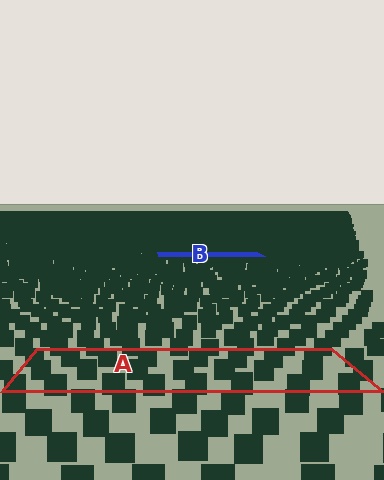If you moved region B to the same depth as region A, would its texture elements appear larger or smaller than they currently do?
They would appear larger. At a closer depth, the same texture elements are projected at a bigger on-screen size.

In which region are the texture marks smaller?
The texture marks are smaller in region B, because it is farther away.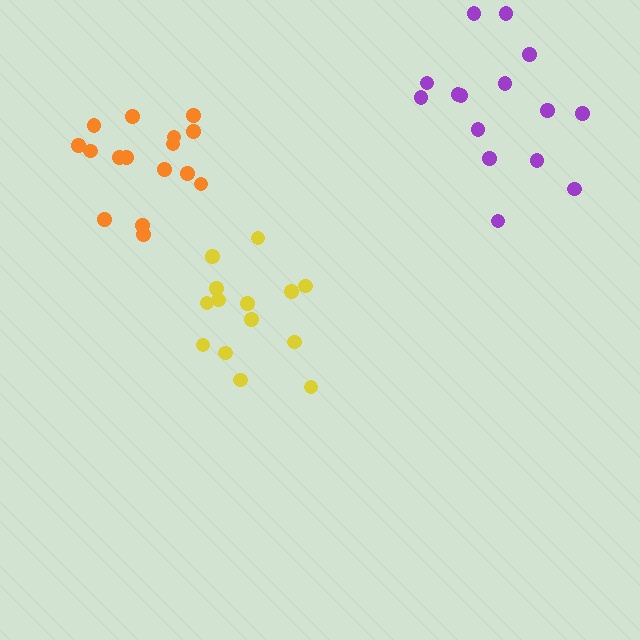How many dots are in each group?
Group 1: 14 dots, Group 2: 15 dots, Group 3: 16 dots (45 total).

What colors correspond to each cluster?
The clusters are colored: yellow, purple, orange.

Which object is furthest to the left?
The orange cluster is leftmost.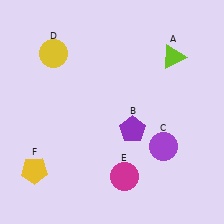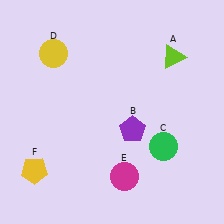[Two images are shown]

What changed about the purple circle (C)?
In Image 1, C is purple. In Image 2, it changed to green.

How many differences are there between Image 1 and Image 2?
There is 1 difference between the two images.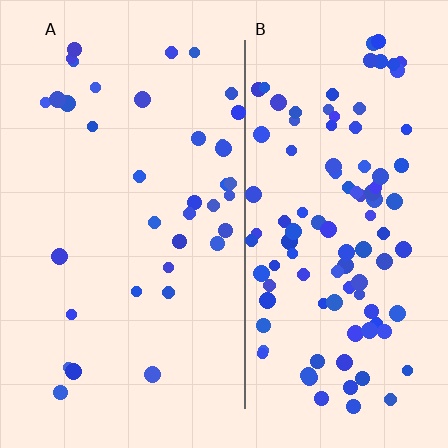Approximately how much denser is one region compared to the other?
Approximately 2.8× — region B over region A.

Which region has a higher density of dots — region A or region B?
B (the right).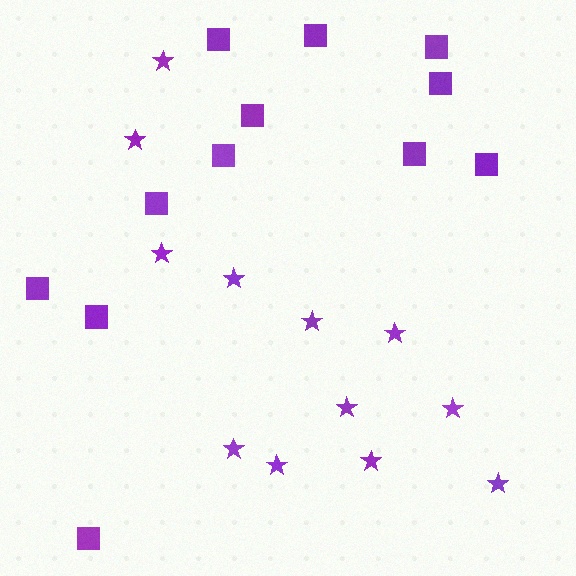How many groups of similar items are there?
There are 2 groups: one group of squares (12) and one group of stars (12).